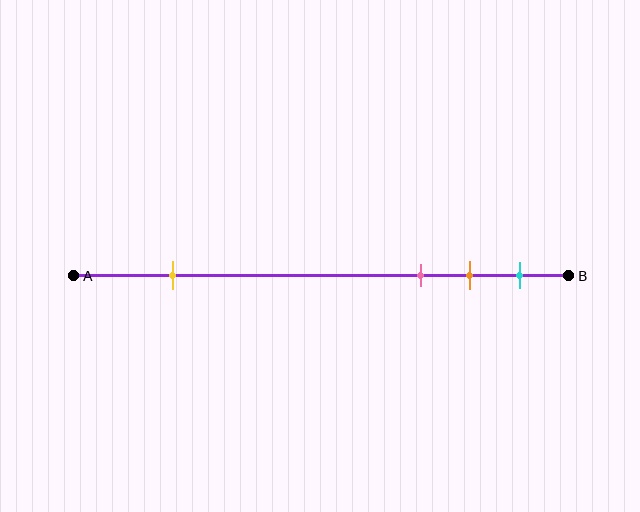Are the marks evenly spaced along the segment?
No, the marks are not evenly spaced.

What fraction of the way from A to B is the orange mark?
The orange mark is approximately 80% (0.8) of the way from A to B.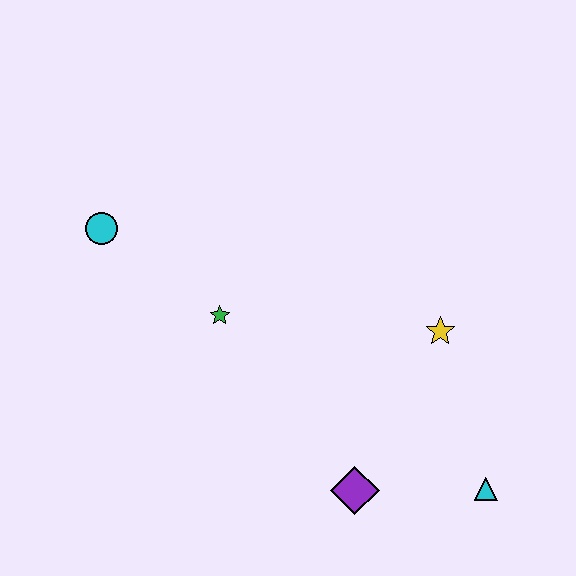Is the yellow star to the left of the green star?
No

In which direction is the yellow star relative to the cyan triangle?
The yellow star is above the cyan triangle.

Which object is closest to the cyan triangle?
The purple diamond is closest to the cyan triangle.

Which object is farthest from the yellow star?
The cyan circle is farthest from the yellow star.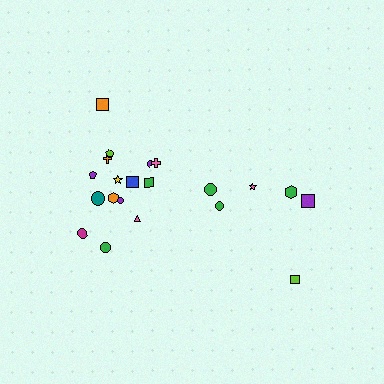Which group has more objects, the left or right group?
The left group.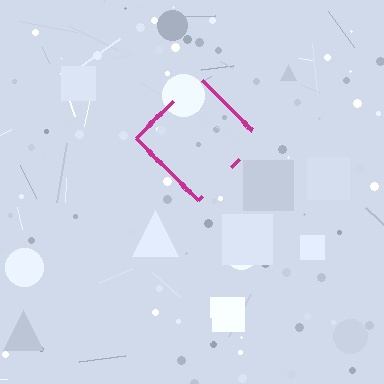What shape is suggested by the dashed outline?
The dashed outline suggests a diamond.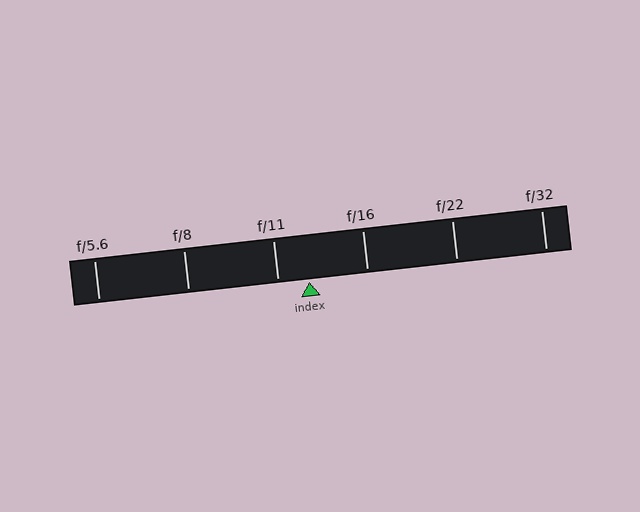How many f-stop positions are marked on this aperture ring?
There are 6 f-stop positions marked.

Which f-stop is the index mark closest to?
The index mark is closest to f/11.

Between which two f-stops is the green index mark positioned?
The index mark is between f/11 and f/16.